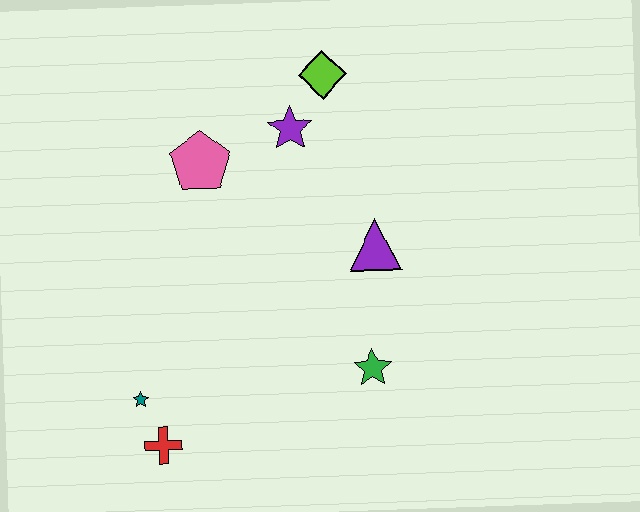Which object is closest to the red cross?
The teal star is closest to the red cross.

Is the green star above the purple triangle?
No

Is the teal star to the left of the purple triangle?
Yes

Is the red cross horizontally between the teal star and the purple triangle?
Yes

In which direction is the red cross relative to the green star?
The red cross is to the left of the green star.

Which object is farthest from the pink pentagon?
The red cross is farthest from the pink pentagon.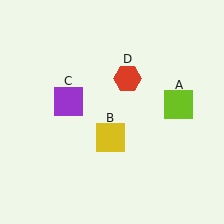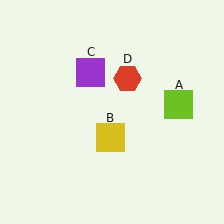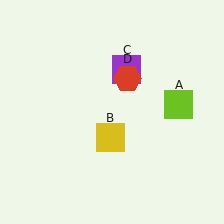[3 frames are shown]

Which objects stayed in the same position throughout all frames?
Lime square (object A) and yellow square (object B) and red hexagon (object D) remained stationary.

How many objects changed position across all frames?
1 object changed position: purple square (object C).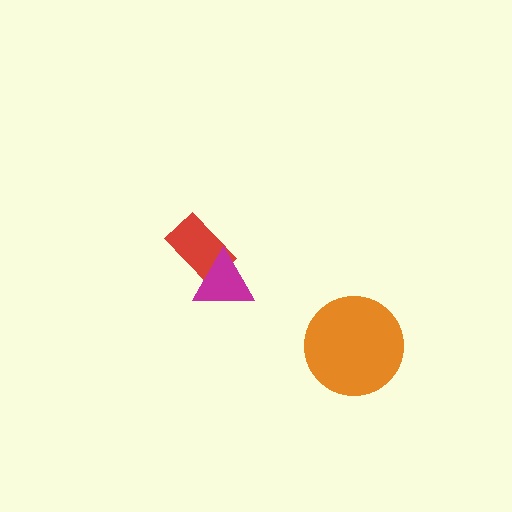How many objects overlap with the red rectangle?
1 object overlaps with the red rectangle.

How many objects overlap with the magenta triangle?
1 object overlaps with the magenta triangle.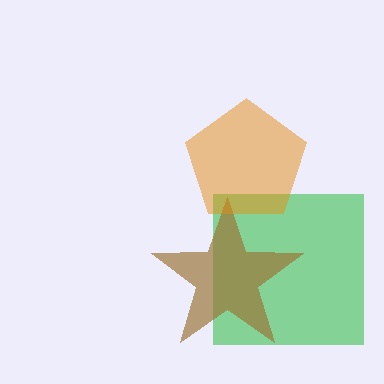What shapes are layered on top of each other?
The layered shapes are: a green square, a brown star, an orange pentagon.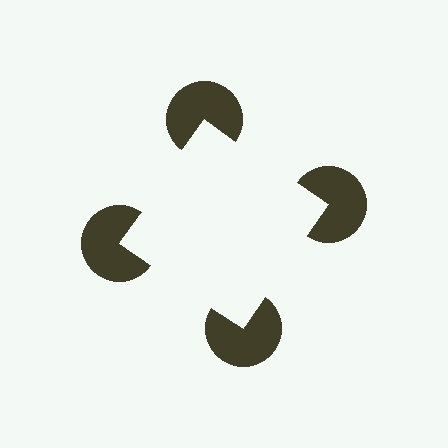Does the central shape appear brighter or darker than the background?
It typically appears slightly brighter than the background, even though no actual brightness change is drawn.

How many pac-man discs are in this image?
There are 4 — one at each vertex of the illusory square.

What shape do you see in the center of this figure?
An illusory square — its edges are inferred from the aligned wedge cuts in the pac-man discs, not physically drawn.